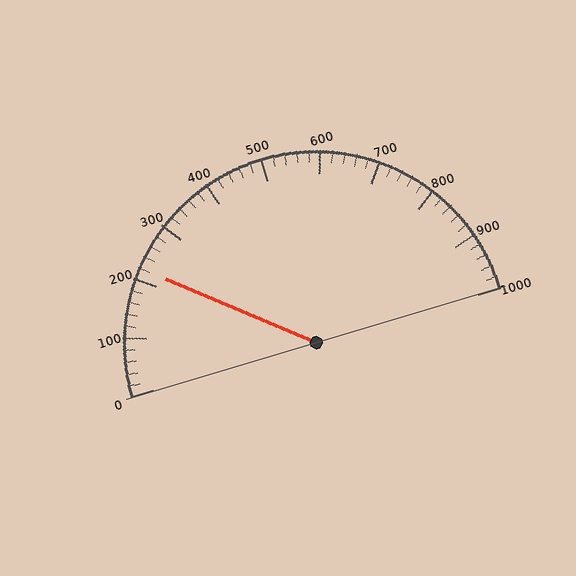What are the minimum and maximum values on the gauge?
The gauge ranges from 0 to 1000.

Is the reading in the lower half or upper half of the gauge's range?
The reading is in the lower half of the range (0 to 1000).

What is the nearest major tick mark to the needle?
The nearest major tick mark is 200.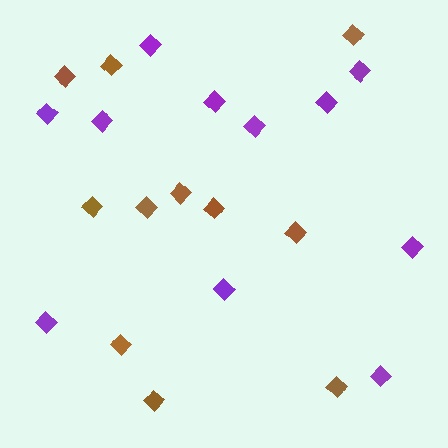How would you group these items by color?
There are 2 groups: one group of brown diamonds (11) and one group of purple diamonds (11).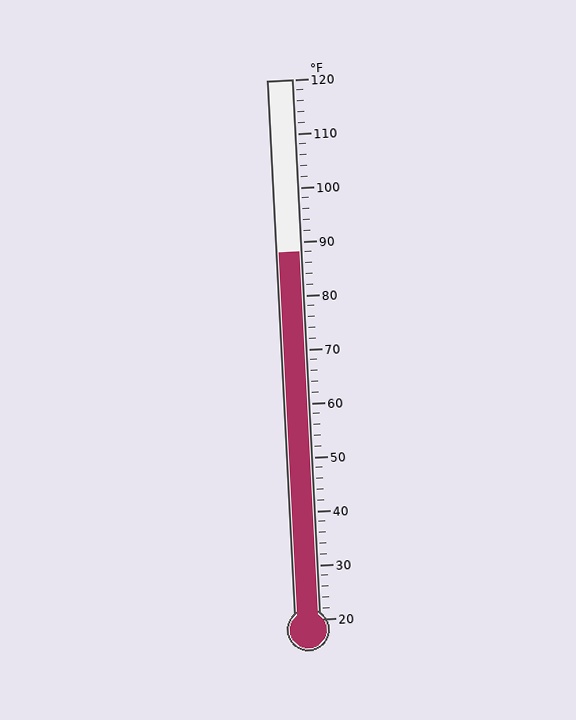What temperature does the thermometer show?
The thermometer shows approximately 88°F.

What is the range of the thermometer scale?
The thermometer scale ranges from 20°F to 120°F.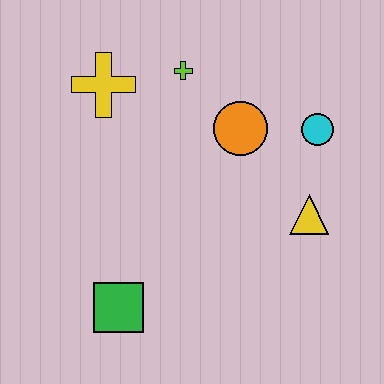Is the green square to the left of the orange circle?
Yes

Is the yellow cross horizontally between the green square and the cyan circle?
No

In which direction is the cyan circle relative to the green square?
The cyan circle is to the right of the green square.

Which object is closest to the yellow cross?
The lime cross is closest to the yellow cross.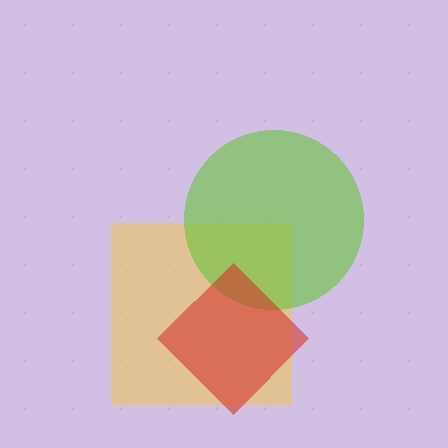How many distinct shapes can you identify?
There are 3 distinct shapes: a yellow square, a lime circle, a red diamond.